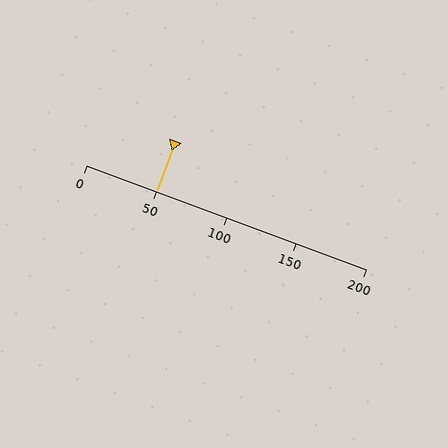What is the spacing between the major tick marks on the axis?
The major ticks are spaced 50 apart.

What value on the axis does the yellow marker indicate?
The marker indicates approximately 50.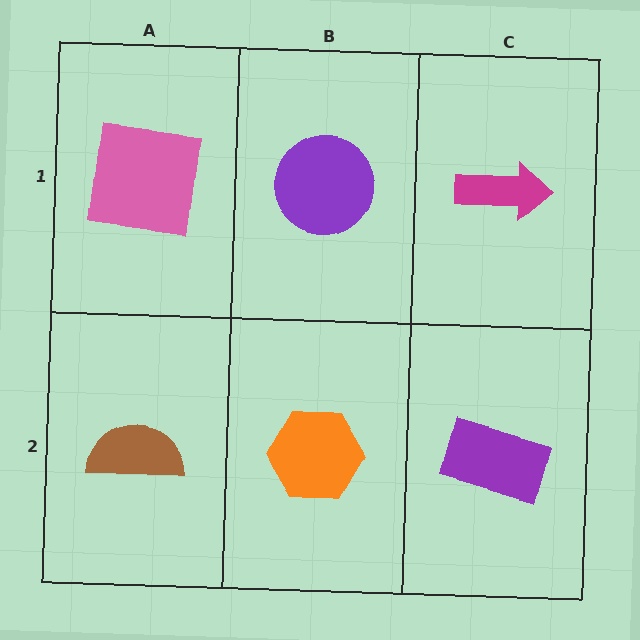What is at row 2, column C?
A purple rectangle.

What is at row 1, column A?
A pink square.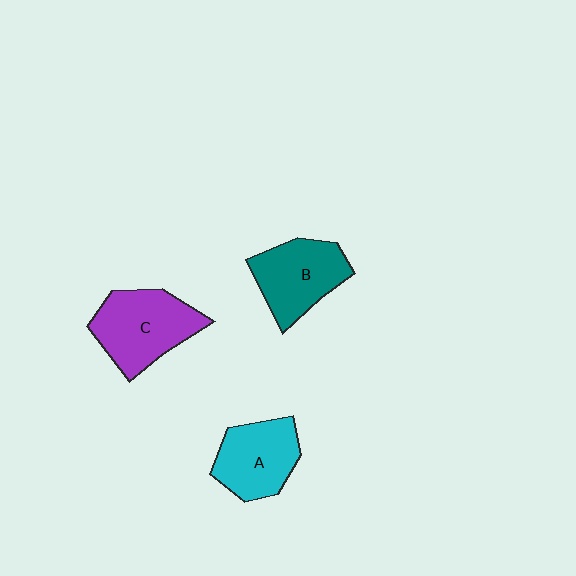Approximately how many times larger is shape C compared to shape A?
Approximately 1.2 times.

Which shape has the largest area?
Shape C (purple).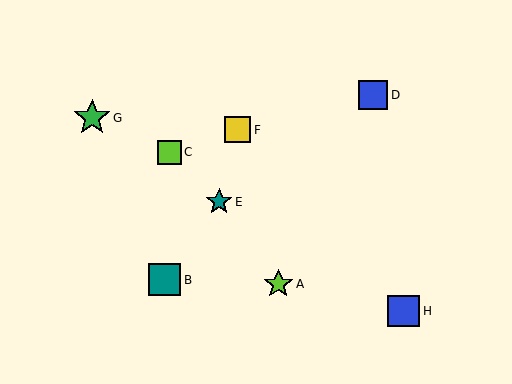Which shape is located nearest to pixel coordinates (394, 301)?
The blue square (labeled H) at (404, 311) is nearest to that location.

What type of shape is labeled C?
Shape C is a lime square.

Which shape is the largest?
The green star (labeled G) is the largest.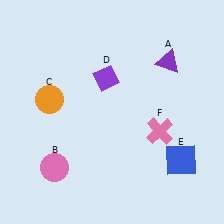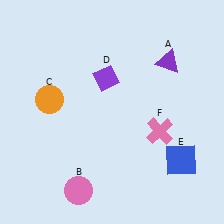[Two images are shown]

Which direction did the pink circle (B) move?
The pink circle (B) moved right.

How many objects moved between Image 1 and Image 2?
1 object moved between the two images.